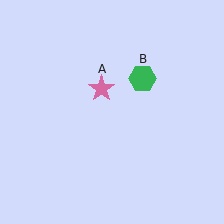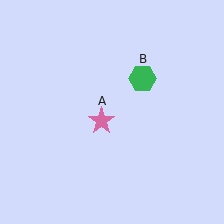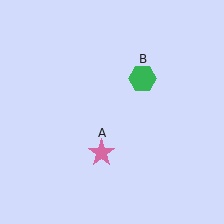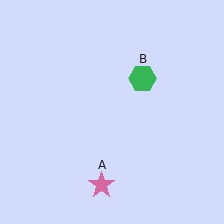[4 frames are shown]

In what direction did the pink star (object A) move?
The pink star (object A) moved down.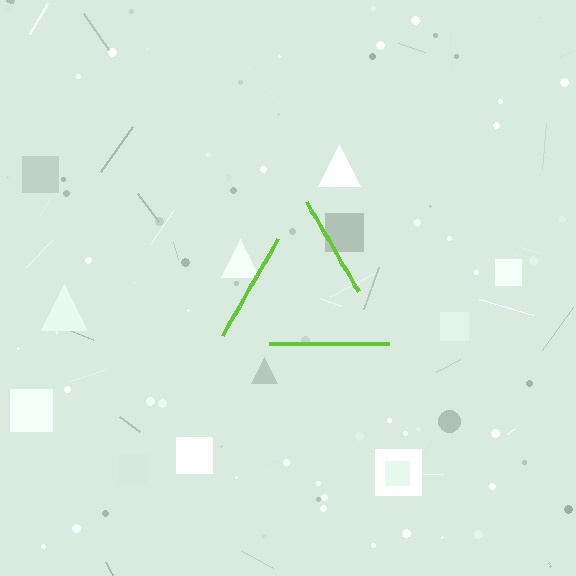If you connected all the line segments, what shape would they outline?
They would outline a triangle.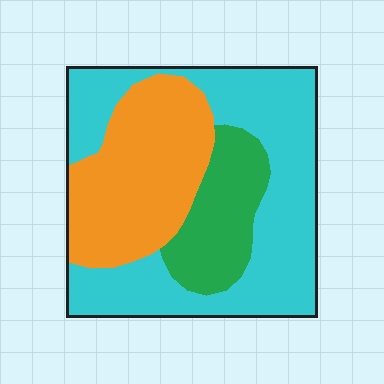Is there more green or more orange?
Orange.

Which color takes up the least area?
Green, at roughly 15%.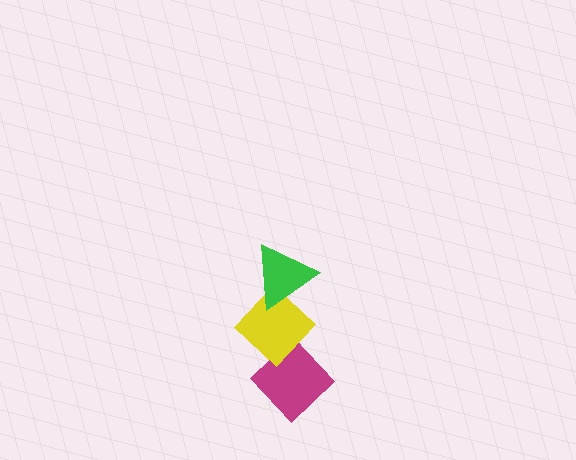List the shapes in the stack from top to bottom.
From top to bottom: the green triangle, the yellow diamond, the magenta diamond.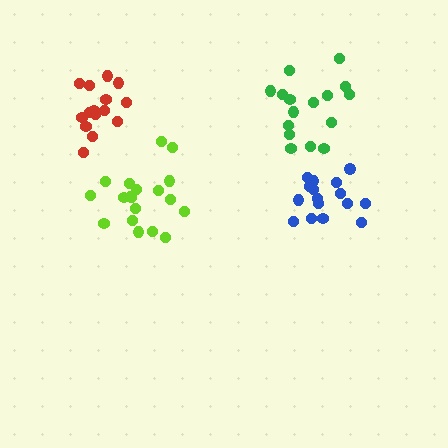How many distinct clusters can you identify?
There are 4 distinct clusters.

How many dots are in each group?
Group 1: 15 dots, Group 2: 16 dots, Group 3: 19 dots, Group 4: 16 dots (66 total).